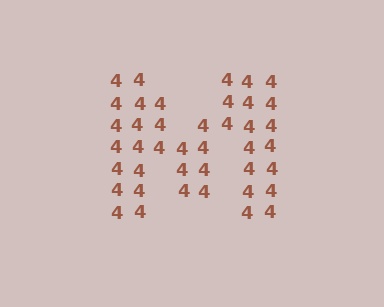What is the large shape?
The large shape is the letter M.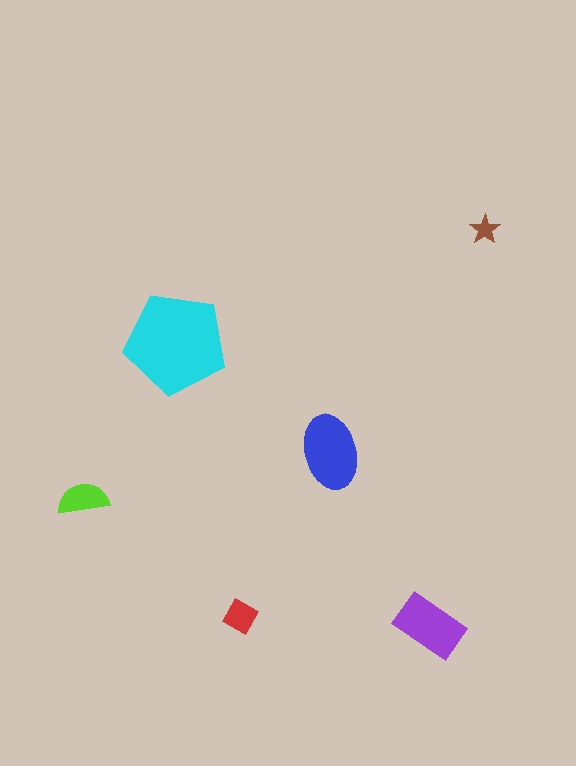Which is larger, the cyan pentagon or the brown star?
The cyan pentagon.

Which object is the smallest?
The brown star.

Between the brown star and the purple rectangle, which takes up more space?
The purple rectangle.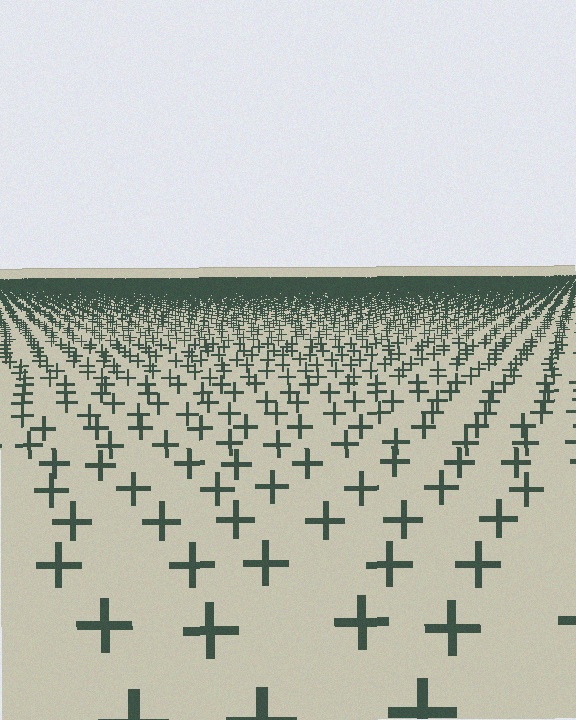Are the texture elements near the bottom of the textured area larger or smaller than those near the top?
Larger. Near the bottom, elements are closer to the viewer and appear at a bigger on-screen size.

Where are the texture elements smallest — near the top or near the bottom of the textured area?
Near the top.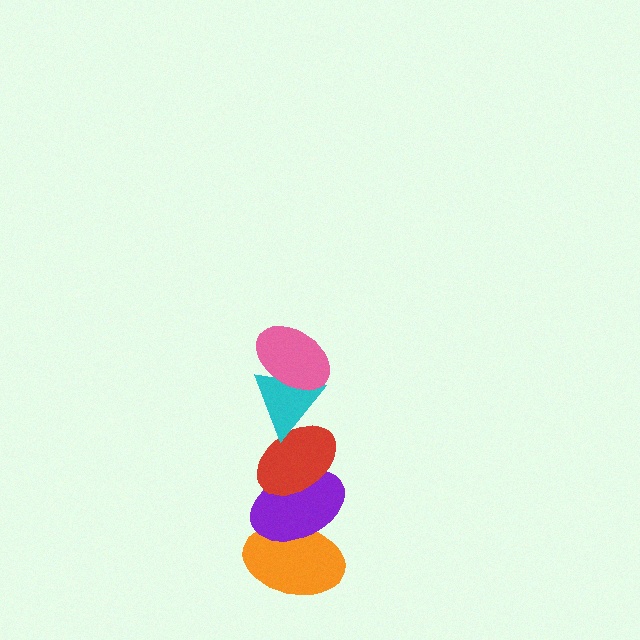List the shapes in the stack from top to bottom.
From top to bottom: the pink ellipse, the cyan triangle, the red ellipse, the purple ellipse, the orange ellipse.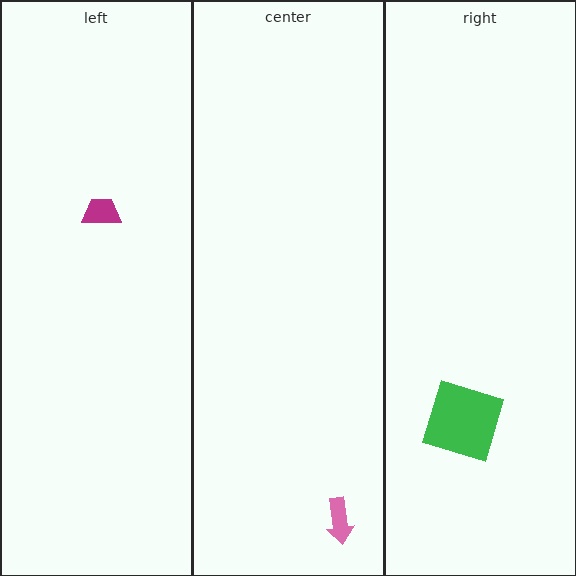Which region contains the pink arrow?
The center region.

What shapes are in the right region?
The green square.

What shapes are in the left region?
The magenta trapezoid.